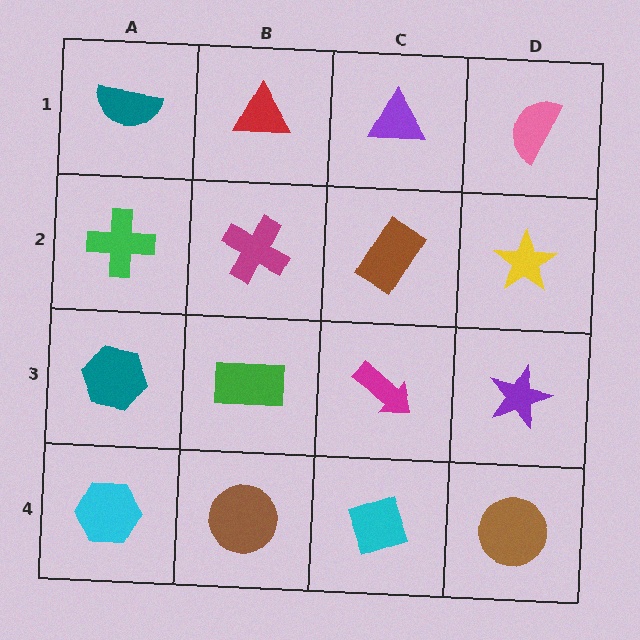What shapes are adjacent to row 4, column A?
A teal hexagon (row 3, column A), a brown circle (row 4, column B).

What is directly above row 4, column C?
A magenta arrow.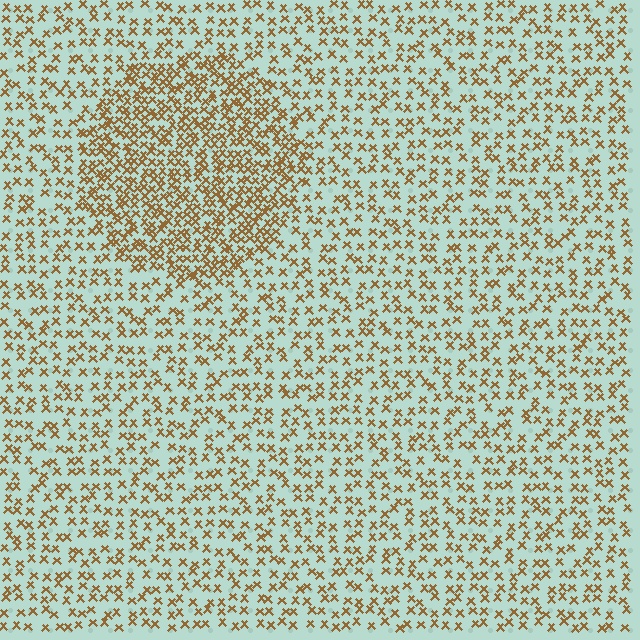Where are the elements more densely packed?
The elements are more densely packed inside the circle boundary.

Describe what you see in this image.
The image contains small brown elements arranged at two different densities. A circle-shaped region is visible where the elements are more densely packed than the surrounding area.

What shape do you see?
I see a circle.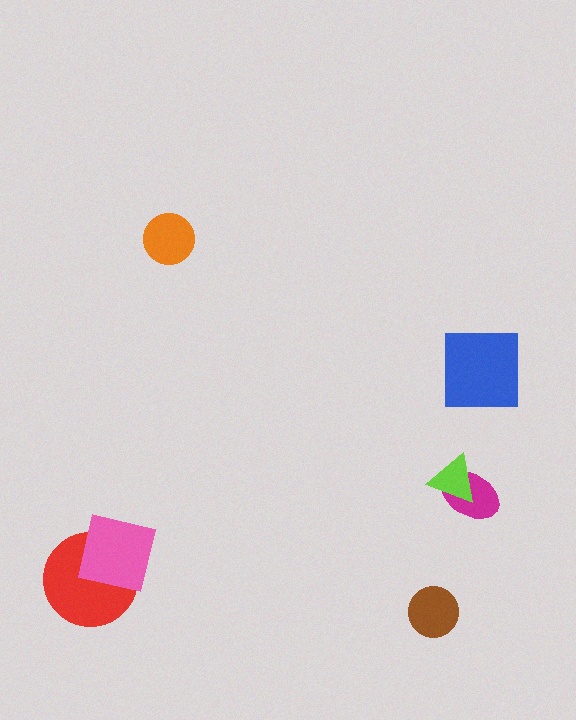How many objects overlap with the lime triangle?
1 object overlaps with the lime triangle.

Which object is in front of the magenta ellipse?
The lime triangle is in front of the magenta ellipse.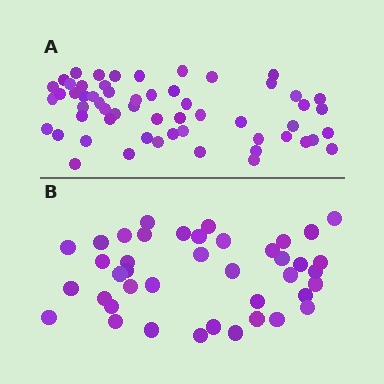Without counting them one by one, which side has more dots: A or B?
Region A (the top region) has more dots.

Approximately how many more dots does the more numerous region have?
Region A has approximately 15 more dots than region B.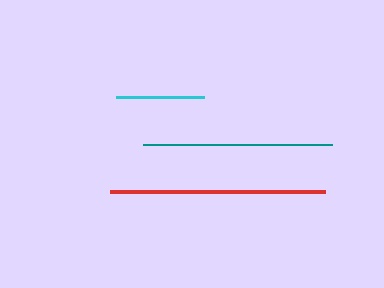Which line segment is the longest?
The red line is the longest at approximately 215 pixels.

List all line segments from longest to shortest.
From longest to shortest: red, teal, cyan.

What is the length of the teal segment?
The teal segment is approximately 189 pixels long.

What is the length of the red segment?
The red segment is approximately 215 pixels long.